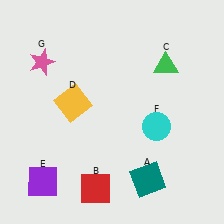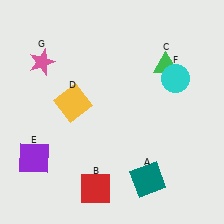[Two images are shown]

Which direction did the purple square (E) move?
The purple square (E) moved up.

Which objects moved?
The objects that moved are: the purple square (E), the cyan circle (F).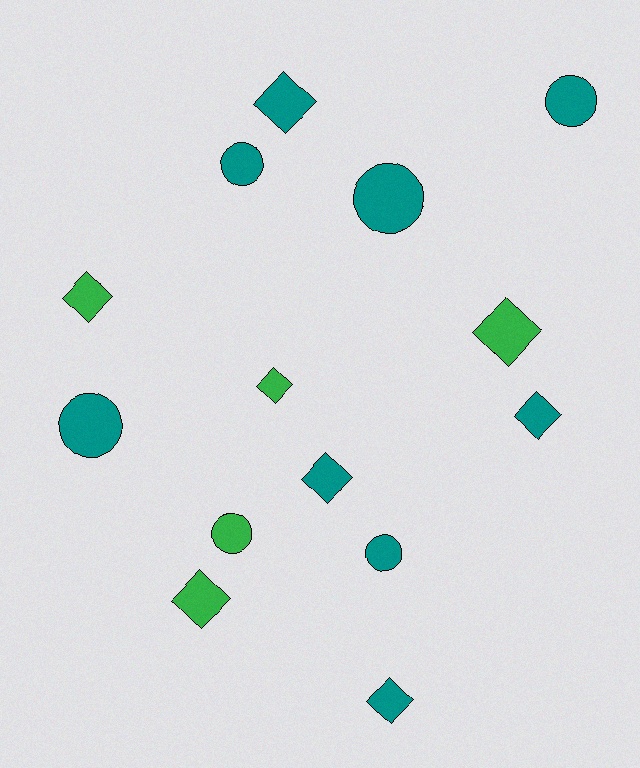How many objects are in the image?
There are 14 objects.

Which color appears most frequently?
Teal, with 9 objects.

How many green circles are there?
There is 1 green circle.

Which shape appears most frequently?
Diamond, with 8 objects.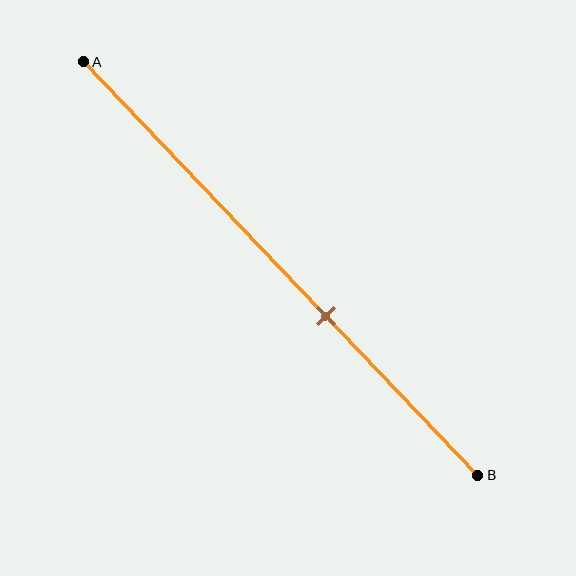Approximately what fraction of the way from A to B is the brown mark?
The brown mark is approximately 60% of the way from A to B.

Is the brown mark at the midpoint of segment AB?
No, the mark is at about 60% from A, not at the 50% midpoint.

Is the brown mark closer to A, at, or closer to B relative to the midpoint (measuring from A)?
The brown mark is closer to point B than the midpoint of segment AB.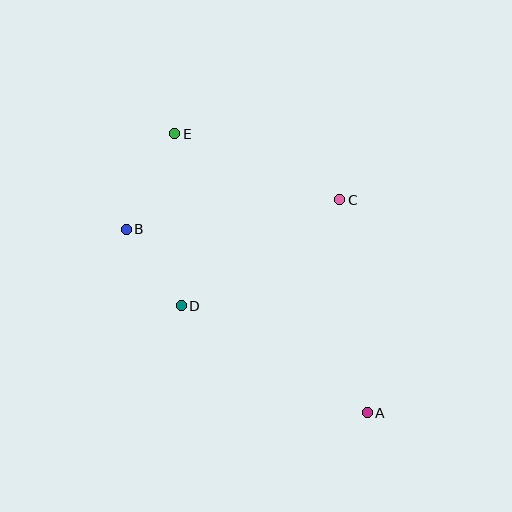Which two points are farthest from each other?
Points A and E are farthest from each other.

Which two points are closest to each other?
Points B and D are closest to each other.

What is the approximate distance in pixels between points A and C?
The distance between A and C is approximately 215 pixels.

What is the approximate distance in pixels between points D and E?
The distance between D and E is approximately 172 pixels.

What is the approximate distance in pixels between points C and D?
The distance between C and D is approximately 191 pixels.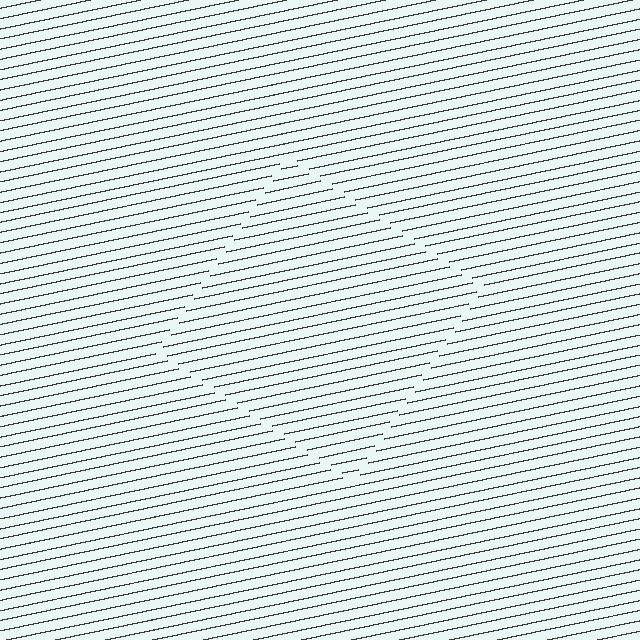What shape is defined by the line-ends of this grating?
An illusory square. The interior of the shape contains the same grating, shifted by half a period — the contour is defined by the phase discontinuity where line-ends from the inner and outer gratings abut.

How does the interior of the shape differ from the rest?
The interior of the shape contains the same grating, shifted by half a period — the contour is defined by the phase discontinuity where line-ends from the inner and outer gratings abut.